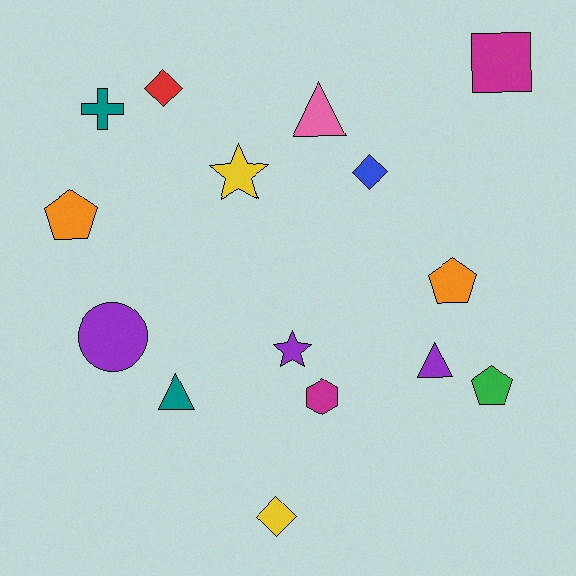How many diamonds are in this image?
There are 3 diamonds.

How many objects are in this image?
There are 15 objects.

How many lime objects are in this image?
There are no lime objects.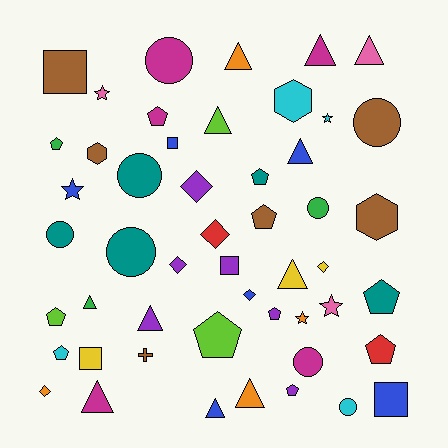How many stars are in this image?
There are 5 stars.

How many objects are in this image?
There are 50 objects.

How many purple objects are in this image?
There are 6 purple objects.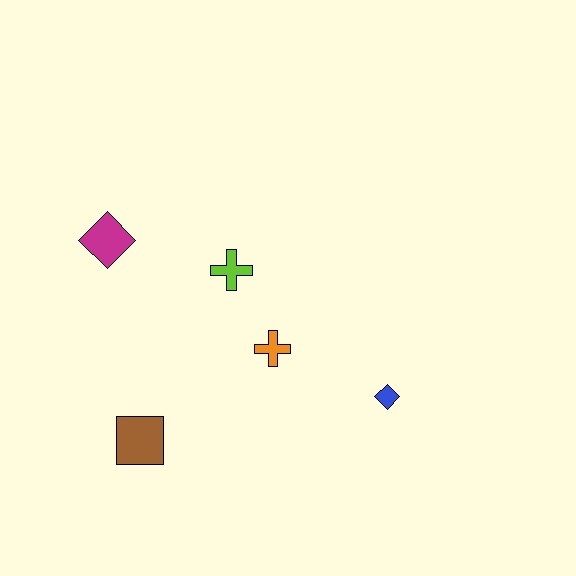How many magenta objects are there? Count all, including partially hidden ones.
There is 1 magenta object.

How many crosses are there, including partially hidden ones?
There are 2 crosses.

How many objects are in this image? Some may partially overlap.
There are 5 objects.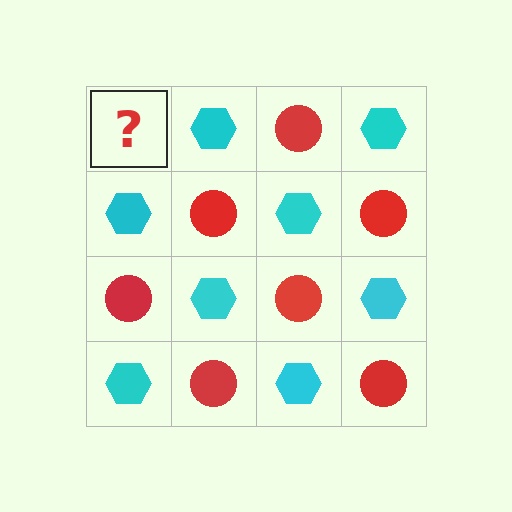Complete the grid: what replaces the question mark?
The question mark should be replaced with a red circle.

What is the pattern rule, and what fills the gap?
The rule is that it alternates red circle and cyan hexagon in a checkerboard pattern. The gap should be filled with a red circle.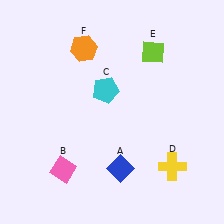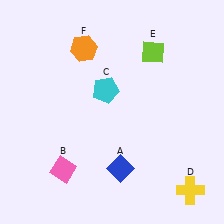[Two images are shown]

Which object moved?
The yellow cross (D) moved down.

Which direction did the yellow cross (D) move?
The yellow cross (D) moved down.